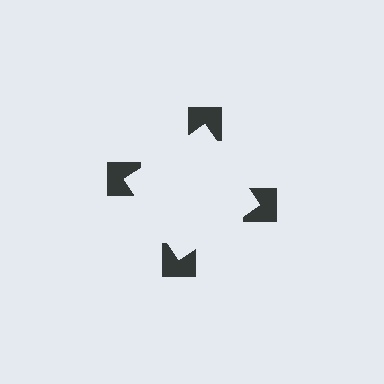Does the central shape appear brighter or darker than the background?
It typically appears slightly brighter than the background, even though no actual brightness change is drawn.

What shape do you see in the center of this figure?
An illusory square — its edges are inferred from the aligned wedge cuts in the notched squares, not physically drawn.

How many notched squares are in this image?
There are 4 — one at each vertex of the illusory square.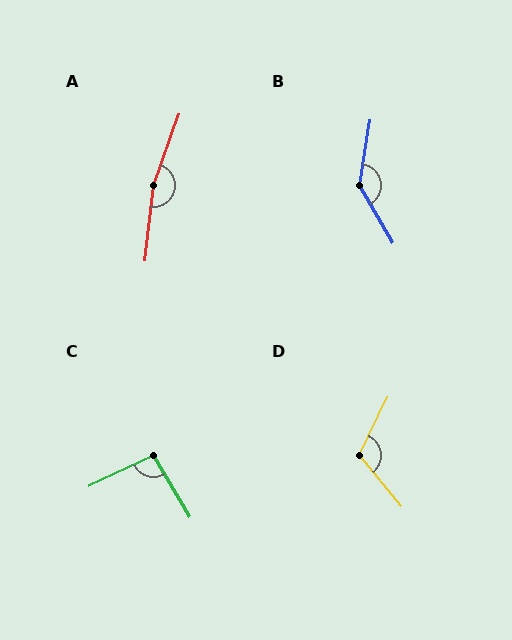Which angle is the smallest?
C, at approximately 95 degrees.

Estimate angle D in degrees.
Approximately 114 degrees.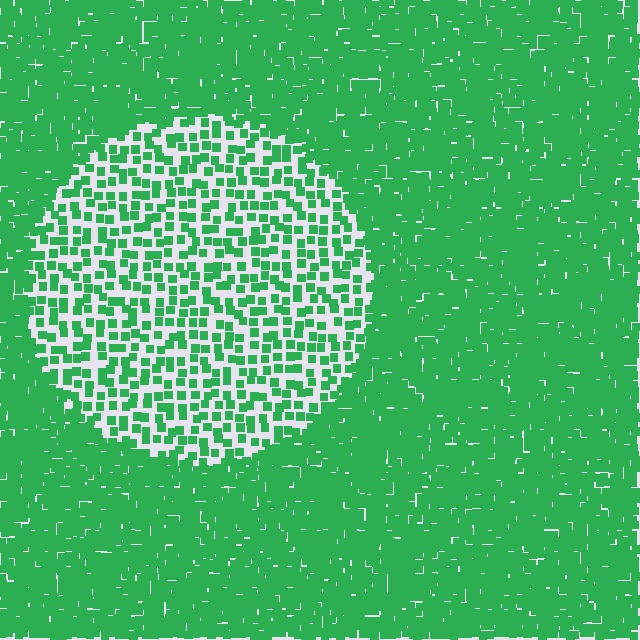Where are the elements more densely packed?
The elements are more densely packed outside the circle boundary.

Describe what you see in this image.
The image contains small green elements arranged at two different densities. A circle-shaped region is visible where the elements are less densely packed than the surrounding area.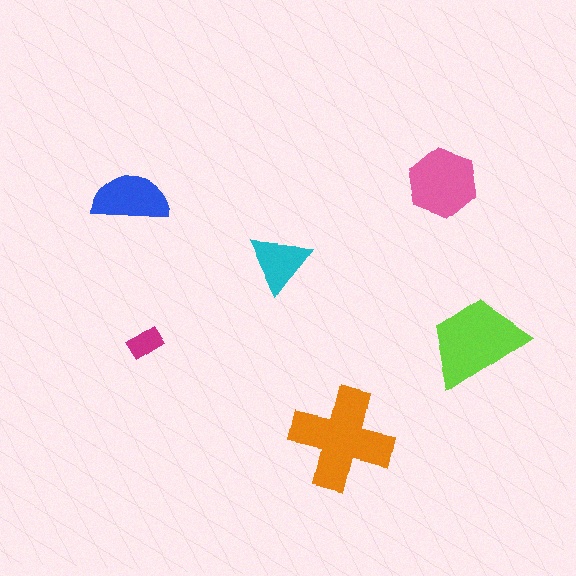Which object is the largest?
The orange cross.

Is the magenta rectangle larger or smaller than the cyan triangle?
Smaller.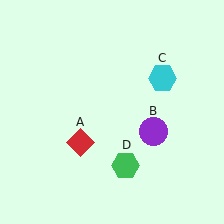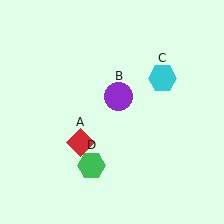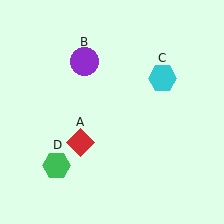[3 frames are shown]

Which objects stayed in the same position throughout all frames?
Red diamond (object A) and cyan hexagon (object C) remained stationary.